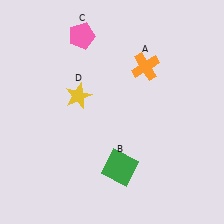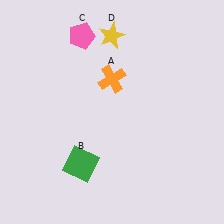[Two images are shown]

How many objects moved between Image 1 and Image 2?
3 objects moved between the two images.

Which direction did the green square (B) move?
The green square (B) moved left.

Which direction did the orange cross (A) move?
The orange cross (A) moved left.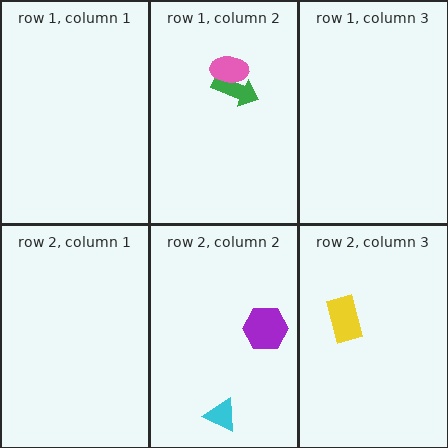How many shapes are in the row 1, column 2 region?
2.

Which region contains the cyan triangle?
The row 2, column 2 region.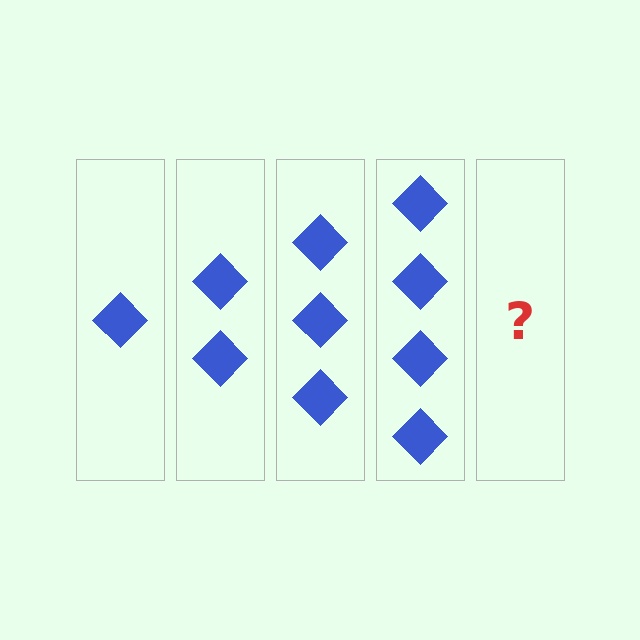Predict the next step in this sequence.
The next step is 5 diamonds.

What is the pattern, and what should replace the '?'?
The pattern is that each step adds one more diamond. The '?' should be 5 diamonds.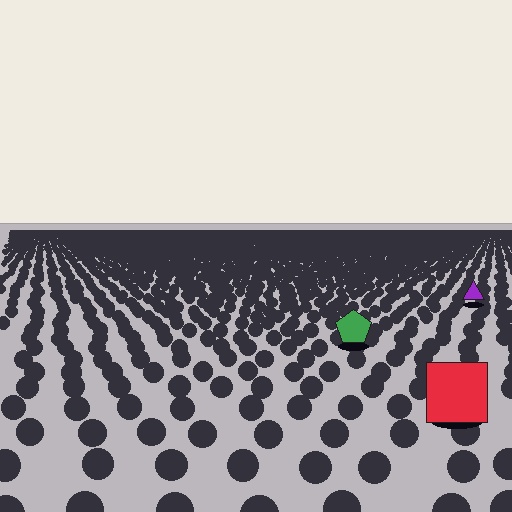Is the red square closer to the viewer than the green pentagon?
Yes. The red square is closer — you can tell from the texture gradient: the ground texture is coarser near it.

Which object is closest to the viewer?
The red square is closest. The texture marks near it are larger and more spread out.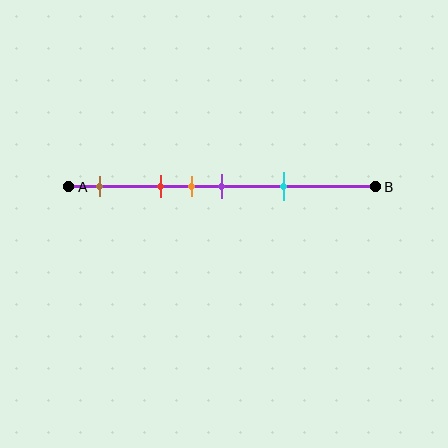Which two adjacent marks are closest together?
The orange and purple marks are the closest adjacent pair.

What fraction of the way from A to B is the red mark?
The red mark is approximately 30% (0.3) of the way from A to B.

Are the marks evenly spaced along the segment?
No, the marks are not evenly spaced.